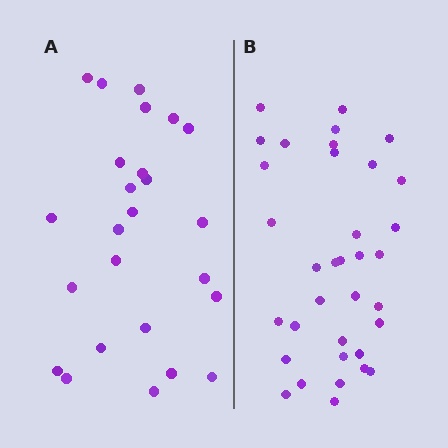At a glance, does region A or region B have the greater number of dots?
Region B (the right region) has more dots.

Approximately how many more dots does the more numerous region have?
Region B has roughly 10 or so more dots than region A.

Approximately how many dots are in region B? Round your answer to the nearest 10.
About 40 dots. (The exact count is 35, which rounds to 40.)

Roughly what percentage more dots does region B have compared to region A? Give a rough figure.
About 40% more.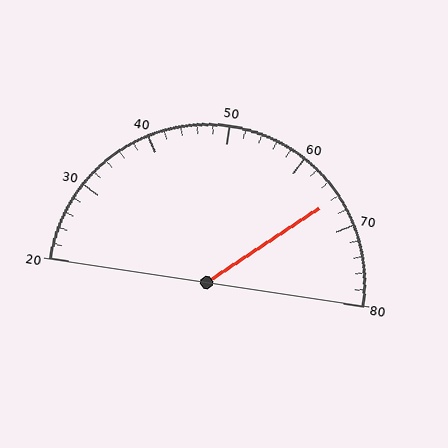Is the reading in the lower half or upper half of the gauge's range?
The reading is in the upper half of the range (20 to 80).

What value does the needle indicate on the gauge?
The needle indicates approximately 66.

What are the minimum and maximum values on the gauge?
The gauge ranges from 20 to 80.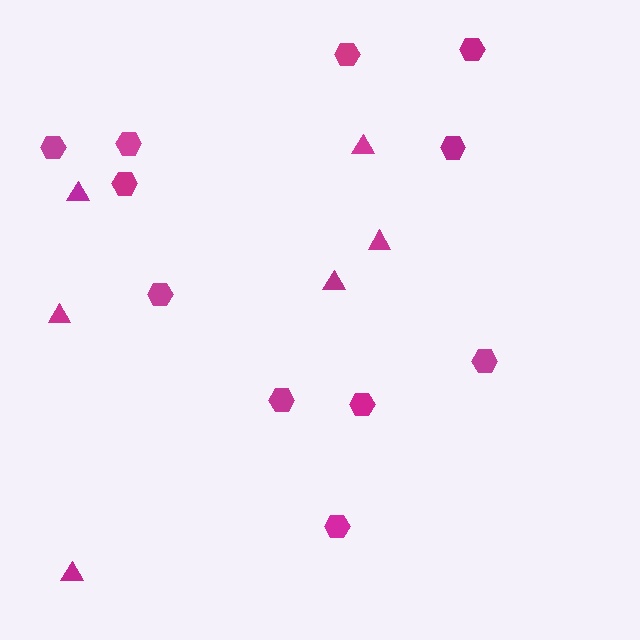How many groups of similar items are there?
There are 2 groups: one group of hexagons (11) and one group of triangles (6).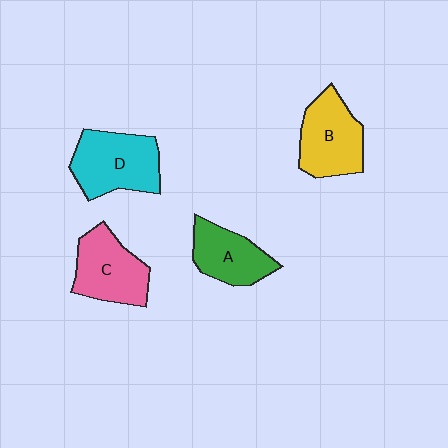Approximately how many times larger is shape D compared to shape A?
Approximately 1.3 times.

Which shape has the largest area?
Shape D (cyan).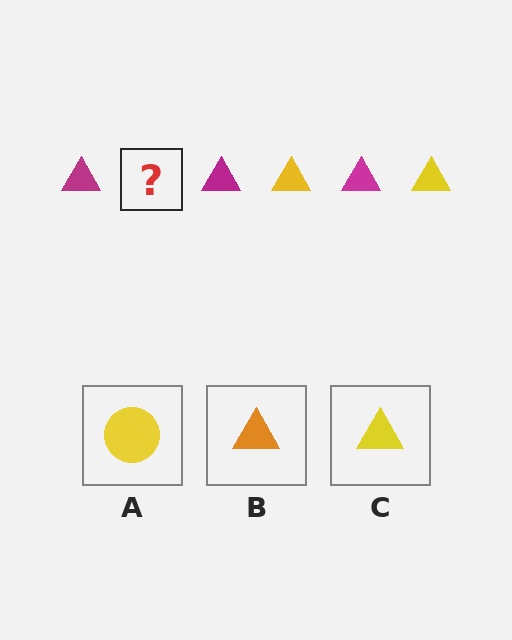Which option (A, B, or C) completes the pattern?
C.